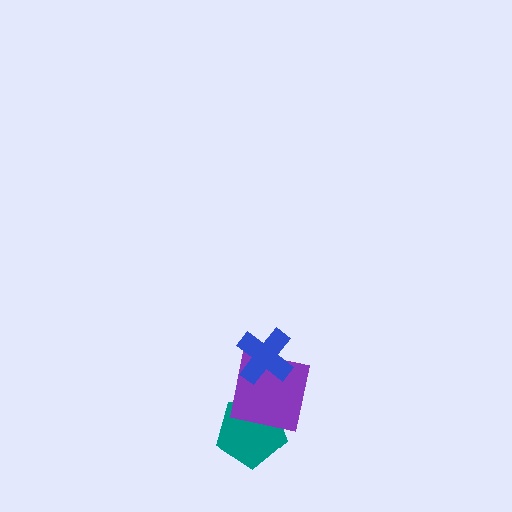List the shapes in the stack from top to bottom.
From top to bottom: the blue cross, the purple square, the teal pentagon.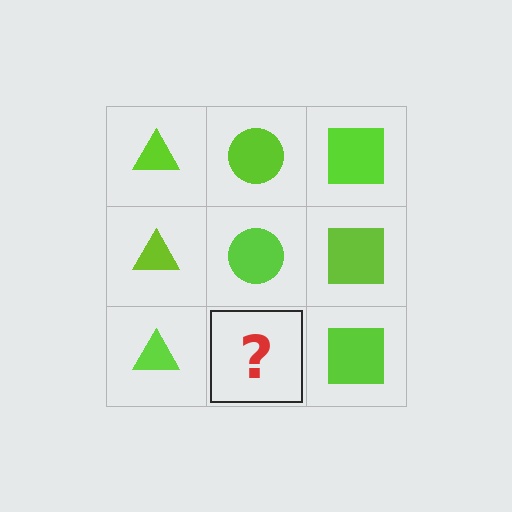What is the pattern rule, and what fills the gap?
The rule is that each column has a consistent shape. The gap should be filled with a lime circle.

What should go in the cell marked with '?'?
The missing cell should contain a lime circle.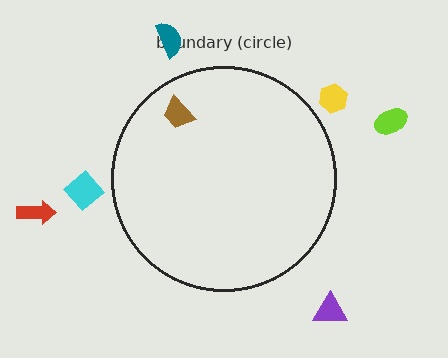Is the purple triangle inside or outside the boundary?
Outside.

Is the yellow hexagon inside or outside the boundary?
Outside.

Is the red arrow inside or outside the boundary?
Outside.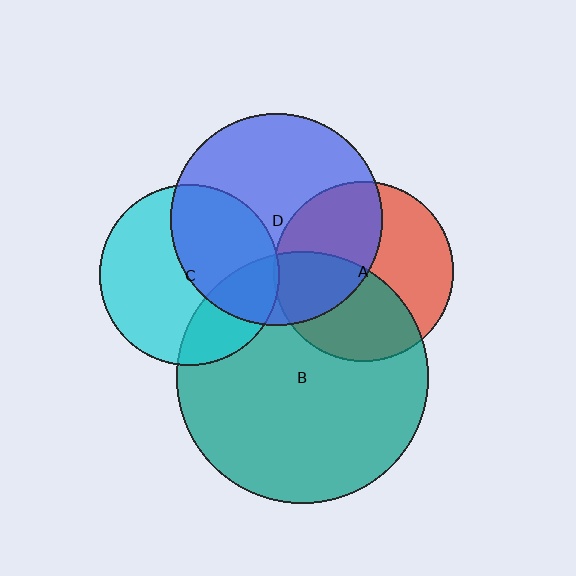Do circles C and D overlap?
Yes.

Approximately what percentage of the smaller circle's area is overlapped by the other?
Approximately 45%.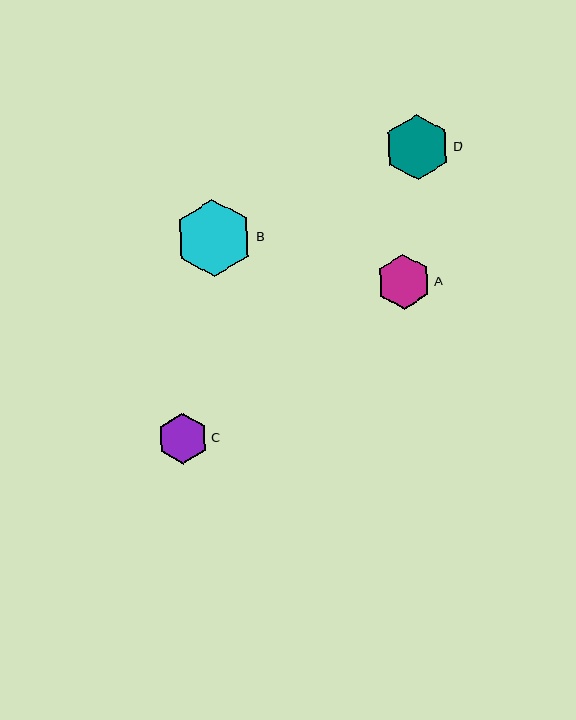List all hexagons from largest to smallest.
From largest to smallest: B, D, A, C.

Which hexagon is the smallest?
Hexagon C is the smallest with a size of approximately 51 pixels.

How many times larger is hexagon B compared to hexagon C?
Hexagon B is approximately 1.5 times the size of hexagon C.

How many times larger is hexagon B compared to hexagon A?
Hexagon B is approximately 1.4 times the size of hexagon A.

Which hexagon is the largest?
Hexagon B is the largest with a size of approximately 78 pixels.